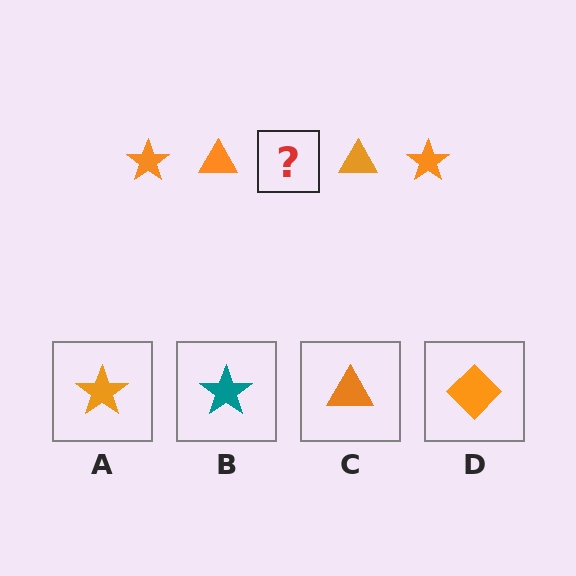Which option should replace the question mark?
Option A.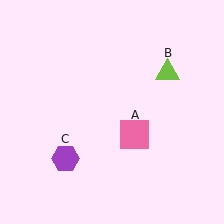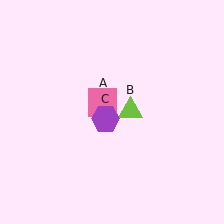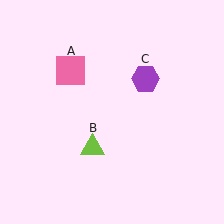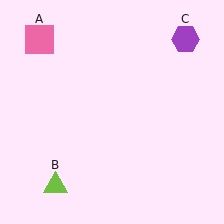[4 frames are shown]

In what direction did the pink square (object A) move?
The pink square (object A) moved up and to the left.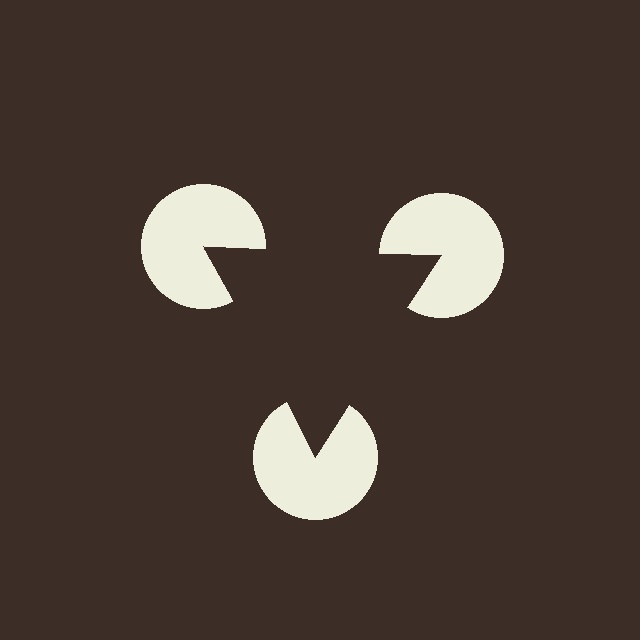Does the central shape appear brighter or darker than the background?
It typically appears slightly darker than the background, even though no actual brightness change is drawn.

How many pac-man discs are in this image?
There are 3 — one at each vertex of the illusory triangle.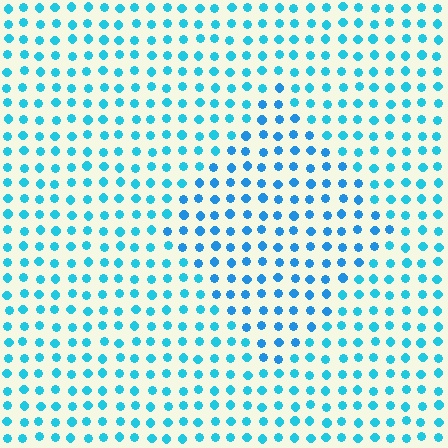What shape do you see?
I see a diamond.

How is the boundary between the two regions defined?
The boundary is defined purely by a slight shift in hue (about 18 degrees). Spacing, size, and orientation are identical on both sides.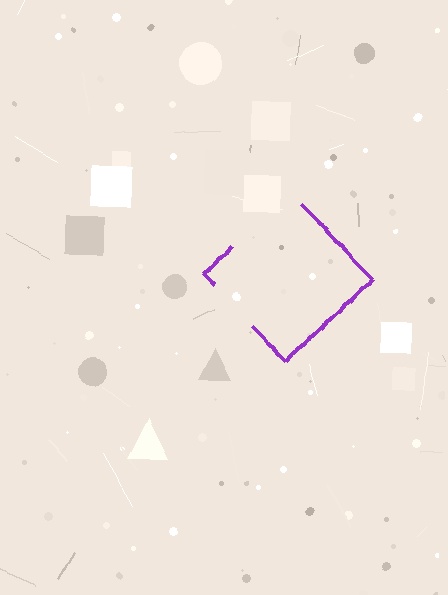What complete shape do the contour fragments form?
The contour fragments form a diamond.